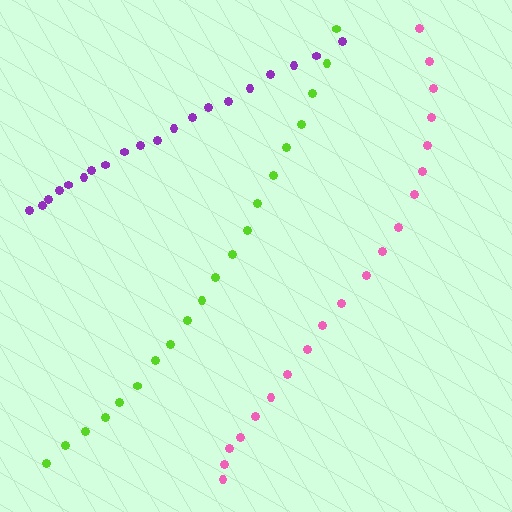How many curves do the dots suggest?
There are 3 distinct paths.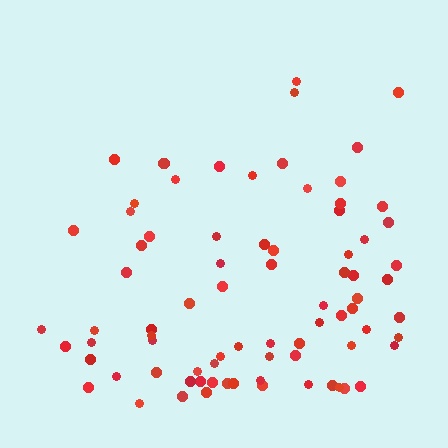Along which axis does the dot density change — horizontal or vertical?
Vertical.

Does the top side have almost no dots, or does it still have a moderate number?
Still a moderate number, just noticeably fewer than the bottom.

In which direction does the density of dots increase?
From top to bottom, with the bottom side densest.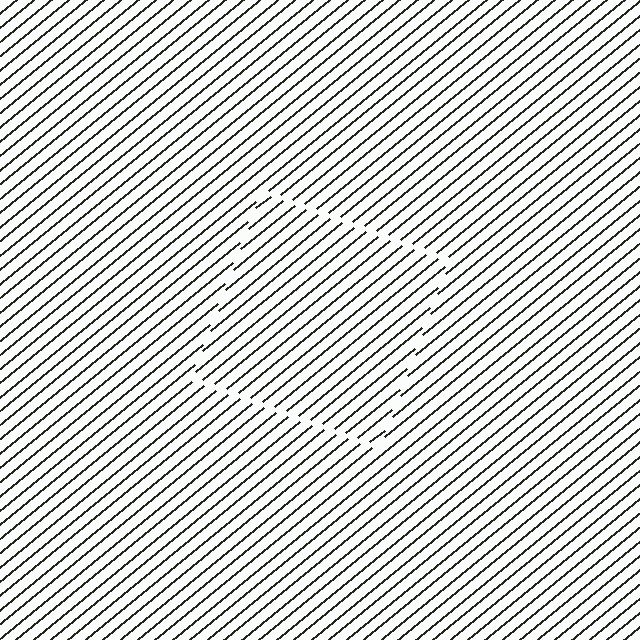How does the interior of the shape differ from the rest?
The interior of the shape contains the same grating, shifted by half a period — the contour is defined by the phase discontinuity where line-ends from the inner and outer gratings abut.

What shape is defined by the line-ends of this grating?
An illusory square. The interior of the shape contains the same grating, shifted by half a period — the contour is defined by the phase discontinuity where line-ends from the inner and outer gratings abut.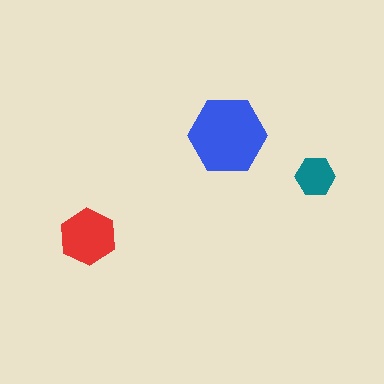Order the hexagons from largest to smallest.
the blue one, the red one, the teal one.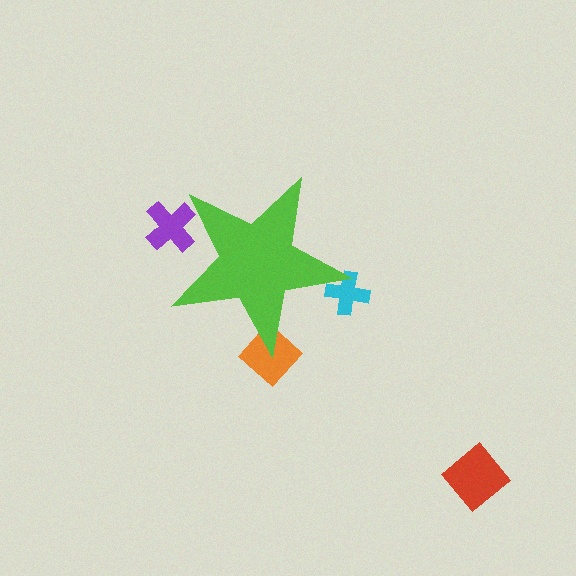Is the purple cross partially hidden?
Yes, the purple cross is partially hidden behind the lime star.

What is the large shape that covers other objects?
A lime star.